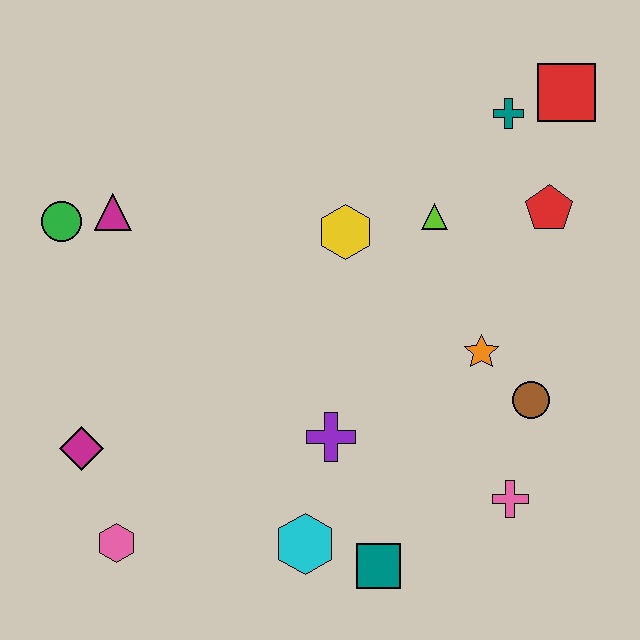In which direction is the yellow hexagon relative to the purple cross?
The yellow hexagon is above the purple cross.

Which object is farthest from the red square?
The pink hexagon is farthest from the red square.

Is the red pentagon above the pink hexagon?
Yes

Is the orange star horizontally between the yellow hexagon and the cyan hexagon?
No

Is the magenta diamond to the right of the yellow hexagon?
No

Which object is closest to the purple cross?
The cyan hexagon is closest to the purple cross.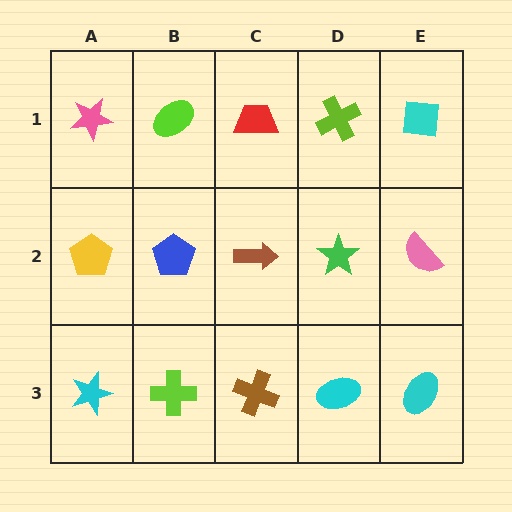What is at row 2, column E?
A pink semicircle.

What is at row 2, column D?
A green star.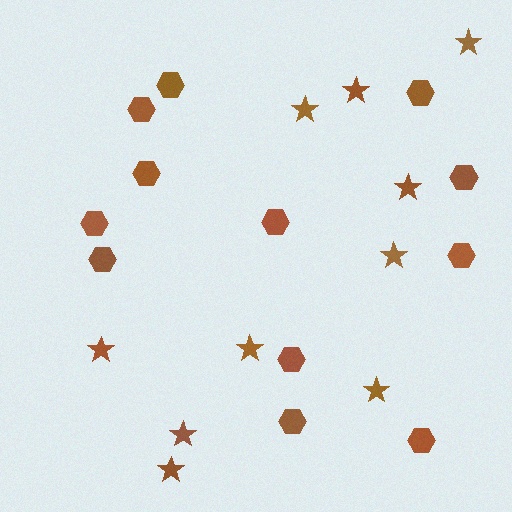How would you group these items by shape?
There are 2 groups: one group of stars (10) and one group of hexagons (12).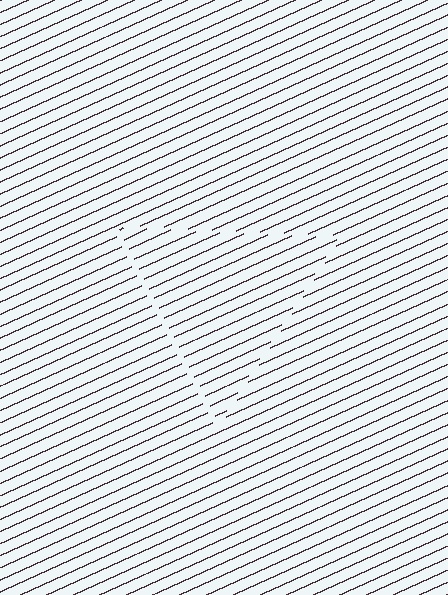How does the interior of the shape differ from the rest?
The interior of the shape contains the same grating, shifted by half a period — the contour is defined by the phase discontinuity where line-ends from the inner and outer gratings abut.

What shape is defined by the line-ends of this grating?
An illusory triangle. The interior of the shape contains the same grating, shifted by half a period — the contour is defined by the phase discontinuity where line-ends from the inner and outer gratings abut.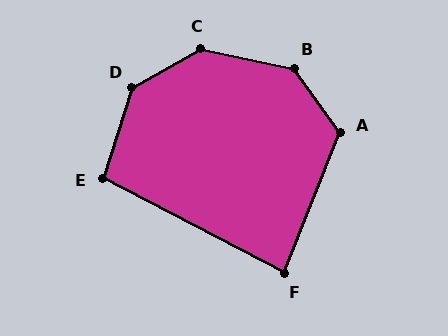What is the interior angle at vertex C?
Approximately 138 degrees (obtuse).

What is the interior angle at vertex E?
Approximately 100 degrees (obtuse).